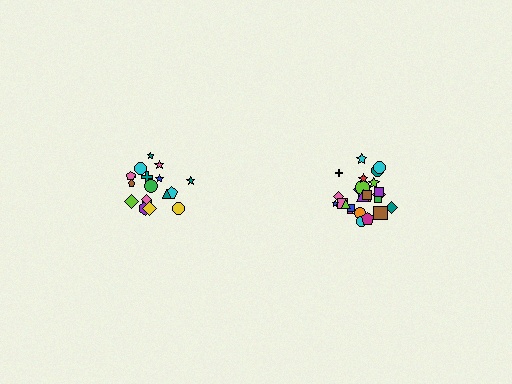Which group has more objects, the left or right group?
The right group.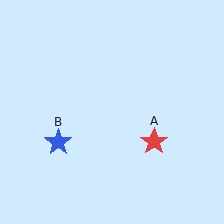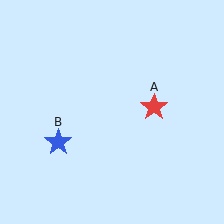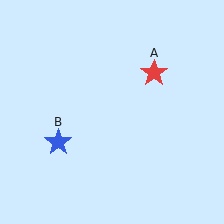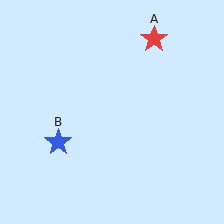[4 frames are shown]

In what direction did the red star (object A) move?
The red star (object A) moved up.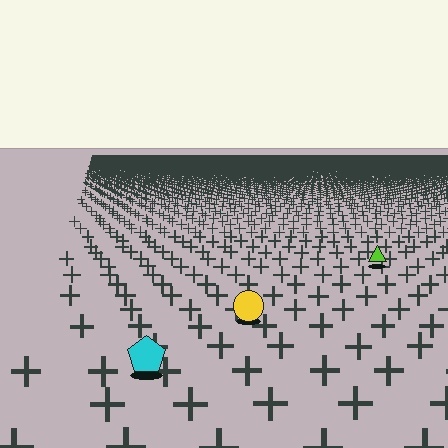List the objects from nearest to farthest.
From nearest to farthest: the cyan pentagon, the yellow circle, the lime triangle.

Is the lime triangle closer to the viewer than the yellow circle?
No. The yellow circle is closer — you can tell from the texture gradient: the ground texture is coarser near it.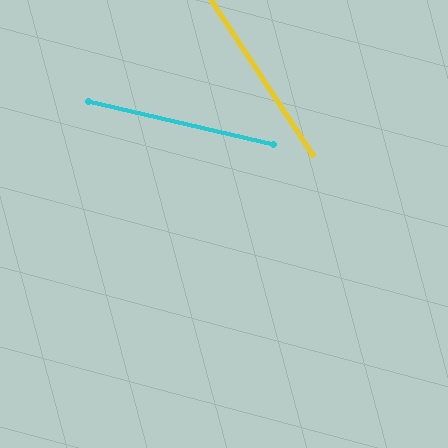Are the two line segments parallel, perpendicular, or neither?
Neither parallel nor perpendicular — they differ by about 44°.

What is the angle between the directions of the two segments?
Approximately 44 degrees.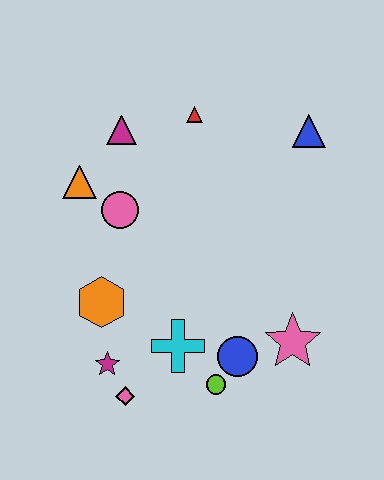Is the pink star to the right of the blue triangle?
No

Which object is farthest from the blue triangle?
The pink diamond is farthest from the blue triangle.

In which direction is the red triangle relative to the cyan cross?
The red triangle is above the cyan cross.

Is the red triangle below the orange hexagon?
No